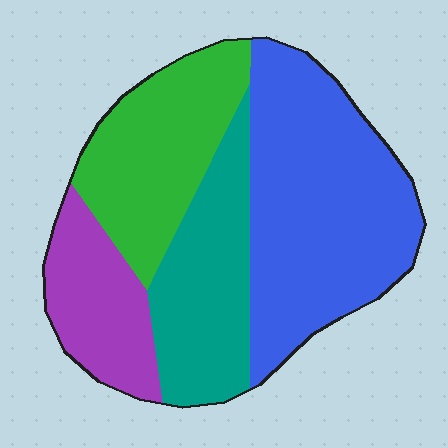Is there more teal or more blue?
Blue.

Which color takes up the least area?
Purple, at roughly 15%.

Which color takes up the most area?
Blue, at roughly 40%.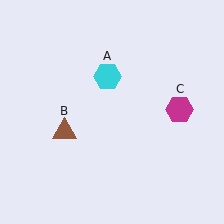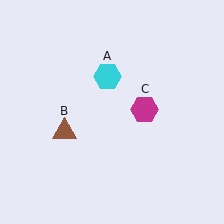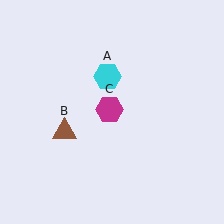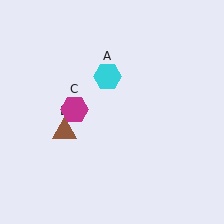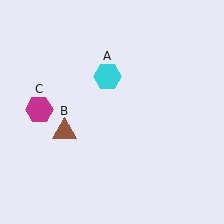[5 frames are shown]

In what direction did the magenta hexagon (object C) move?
The magenta hexagon (object C) moved left.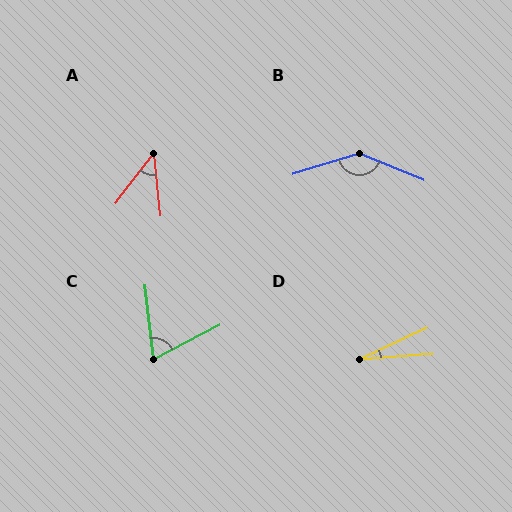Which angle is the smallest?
D, at approximately 21 degrees.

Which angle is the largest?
B, at approximately 140 degrees.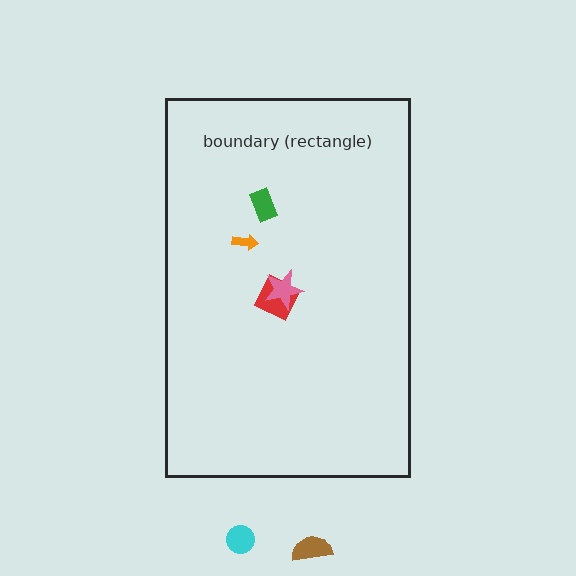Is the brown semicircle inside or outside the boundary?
Outside.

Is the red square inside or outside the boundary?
Inside.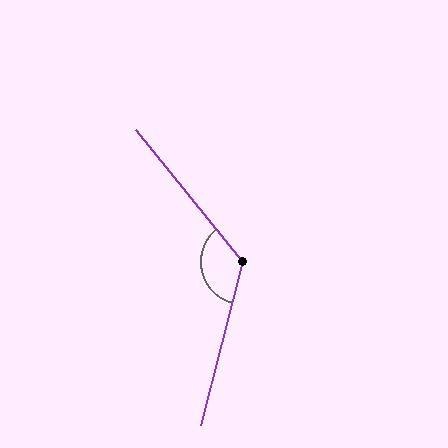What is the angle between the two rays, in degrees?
Approximately 127 degrees.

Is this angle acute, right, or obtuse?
It is obtuse.